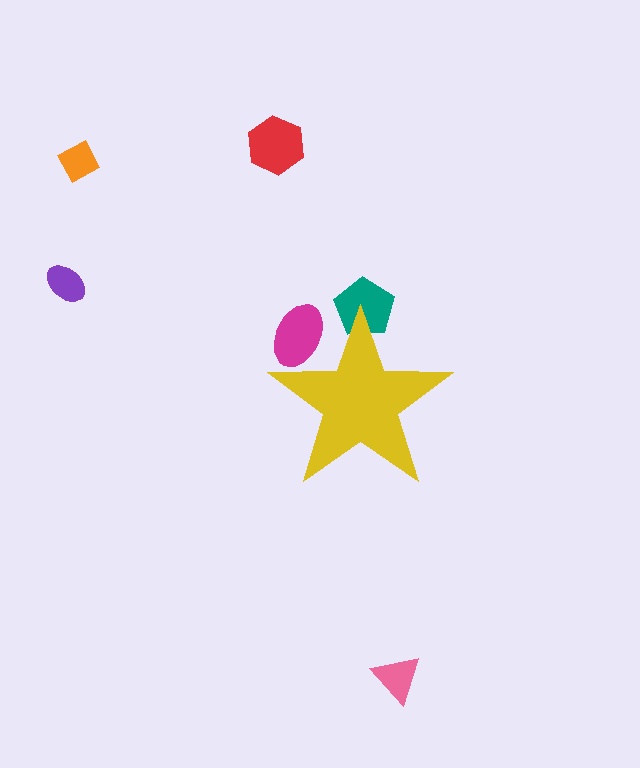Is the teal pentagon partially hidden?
Yes, the teal pentagon is partially hidden behind the yellow star.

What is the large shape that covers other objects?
A yellow star.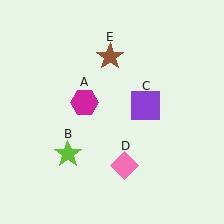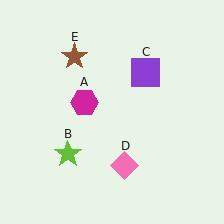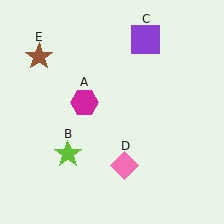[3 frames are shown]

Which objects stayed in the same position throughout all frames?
Magenta hexagon (object A) and lime star (object B) and pink diamond (object D) remained stationary.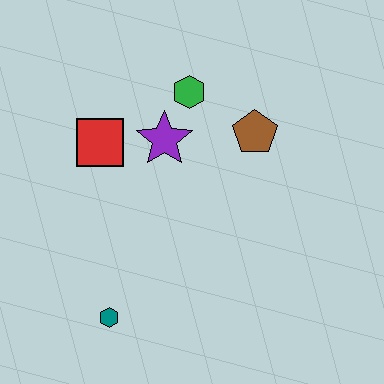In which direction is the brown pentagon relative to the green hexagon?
The brown pentagon is to the right of the green hexagon.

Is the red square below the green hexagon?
Yes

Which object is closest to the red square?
The purple star is closest to the red square.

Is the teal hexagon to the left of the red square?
No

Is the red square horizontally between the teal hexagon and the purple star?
No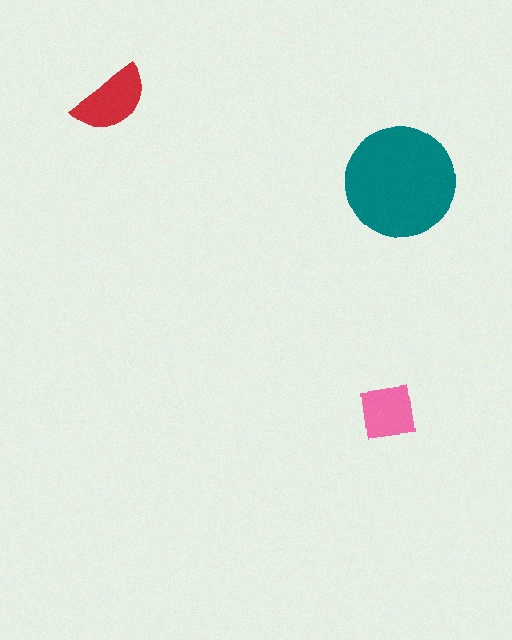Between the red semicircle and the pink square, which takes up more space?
The red semicircle.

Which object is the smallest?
The pink square.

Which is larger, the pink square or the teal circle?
The teal circle.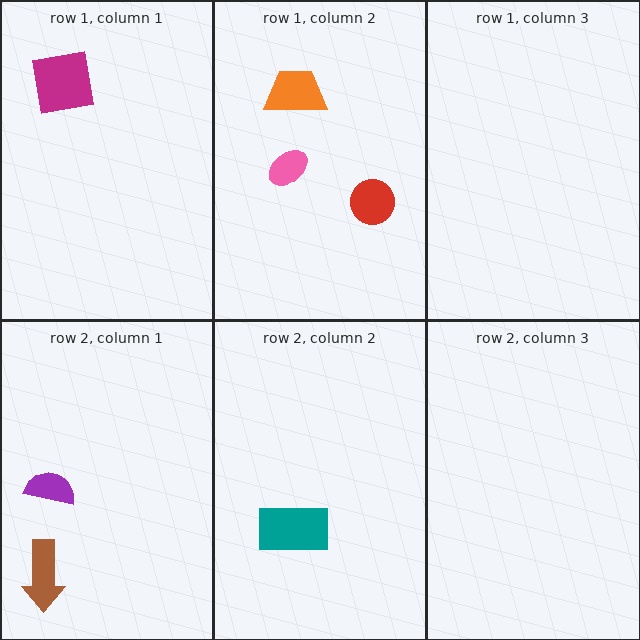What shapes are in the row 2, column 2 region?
The teal rectangle.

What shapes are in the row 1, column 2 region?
The red circle, the pink ellipse, the orange trapezoid.